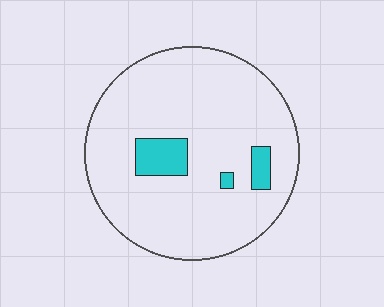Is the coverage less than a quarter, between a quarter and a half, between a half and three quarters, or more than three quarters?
Less than a quarter.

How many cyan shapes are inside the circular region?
3.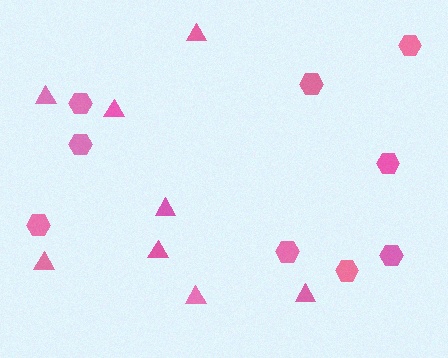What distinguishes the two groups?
There are 2 groups: one group of hexagons (9) and one group of triangles (8).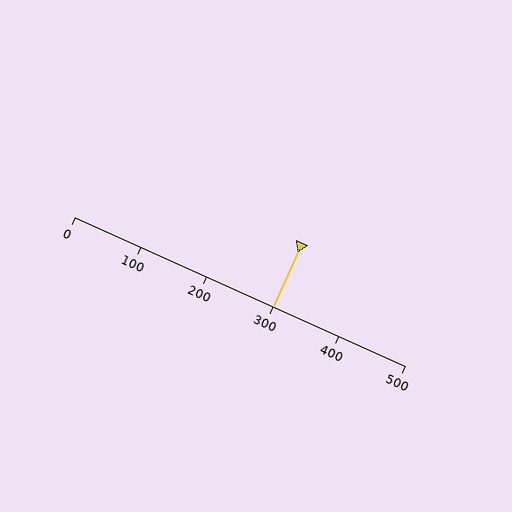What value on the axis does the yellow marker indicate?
The marker indicates approximately 300.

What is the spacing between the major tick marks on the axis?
The major ticks are spaced 100 apart.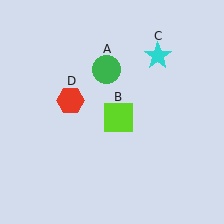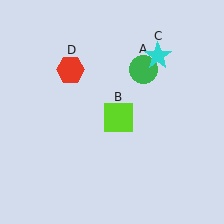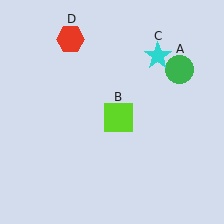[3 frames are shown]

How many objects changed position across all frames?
2 objects changed position: green circle (object A), red hexagon (object D).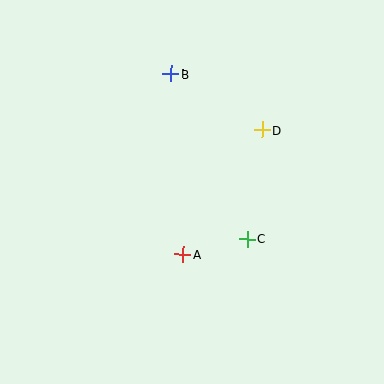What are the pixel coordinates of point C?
Point C is at (247, 239).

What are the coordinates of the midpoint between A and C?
The midpoint between A and C is at (215, 246).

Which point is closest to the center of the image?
Point A at (183, 254) is closest to the center.